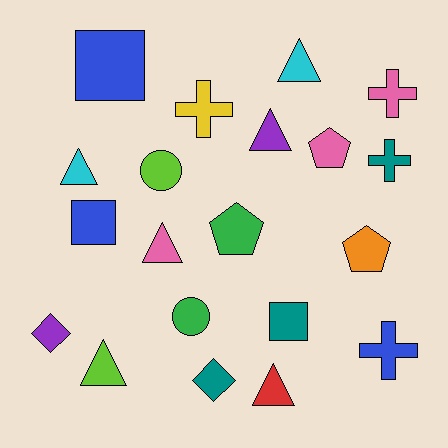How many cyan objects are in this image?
There are 2 cyan objects.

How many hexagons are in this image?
There are no hexagons.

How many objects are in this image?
There are 20 objects.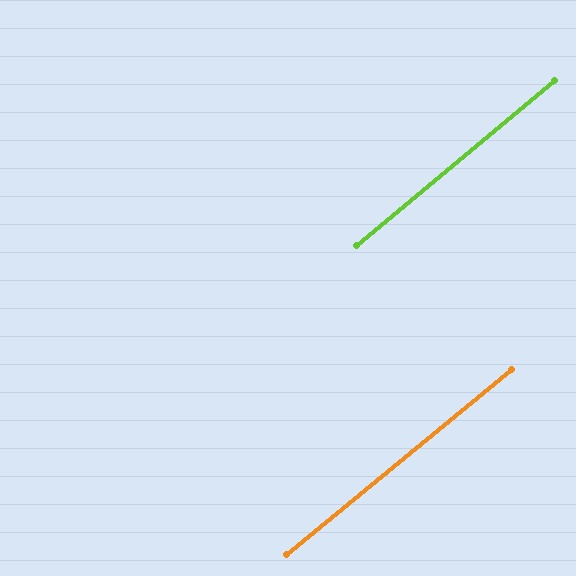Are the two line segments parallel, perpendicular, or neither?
Parallel — their directions differ by only 0.4°.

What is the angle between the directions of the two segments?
Approximately 0 degrees.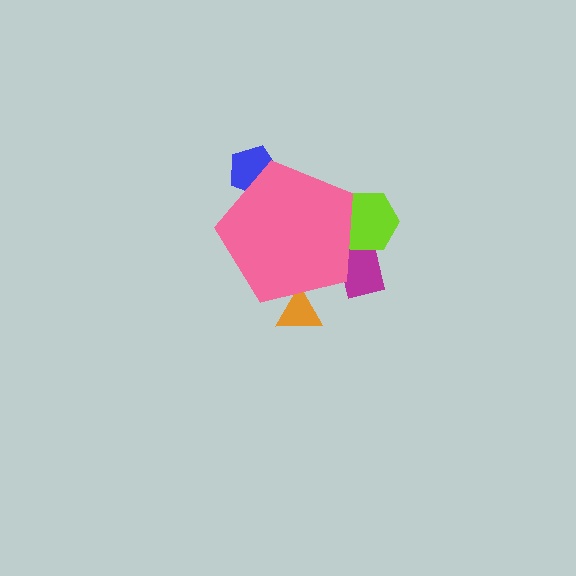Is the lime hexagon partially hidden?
Yes, the lime hexagon is partially hidden behind the pink pentagon.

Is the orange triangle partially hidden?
Yes, the orange triangle is partially hidden behind the pink pentagon.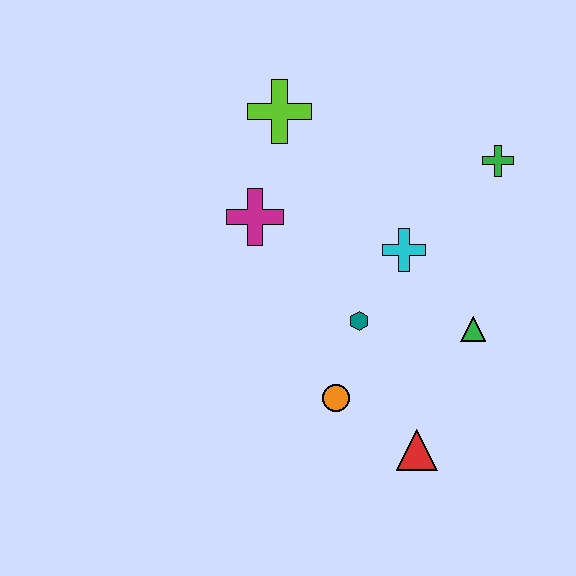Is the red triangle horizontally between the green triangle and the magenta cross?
Yes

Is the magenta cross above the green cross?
No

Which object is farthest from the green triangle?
The lime cross is farthest from the green triangle.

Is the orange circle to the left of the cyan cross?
Yes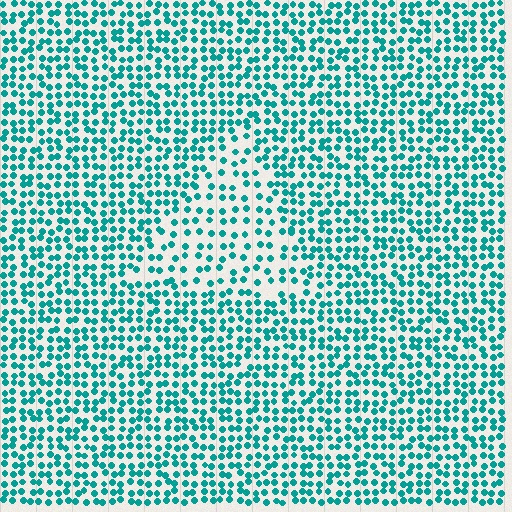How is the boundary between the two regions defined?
The boundary is defined by a change in element density (approximately 1.8x ratio). All elements are the same color, size, and shape.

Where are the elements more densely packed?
The elements are more densely packed outside the triangle boundary.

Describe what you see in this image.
The image contains small teal elements arranged at two different densities. A triangle-shaped region is visible where the elements are less densely packed than the surrounding area.